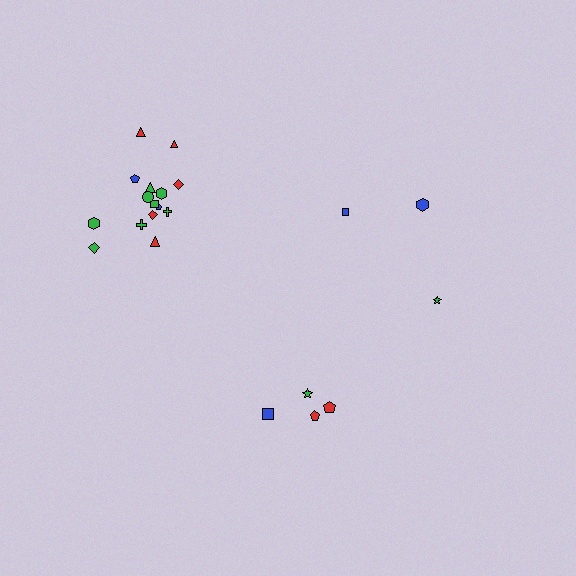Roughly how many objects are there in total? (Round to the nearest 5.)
Roughly 20 objects in total.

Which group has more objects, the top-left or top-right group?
The top-left group.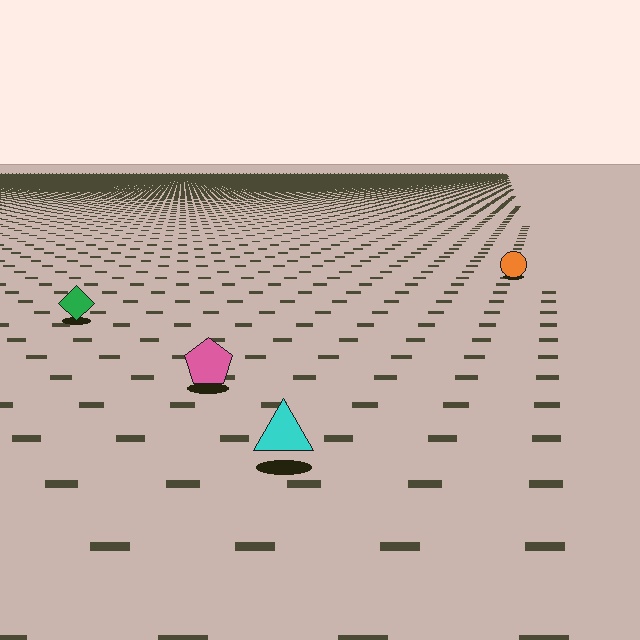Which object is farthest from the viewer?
The orange circle is farthest from the viewer. It appears smaller and the ground texture around it is denser.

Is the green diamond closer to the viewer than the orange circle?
Yes. The green diamond is closer — you can tell from the texture gradient: the ground texture is coarser near it.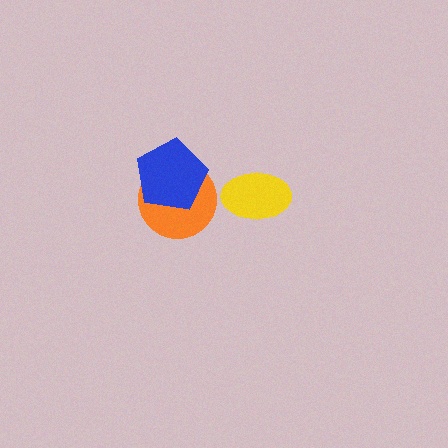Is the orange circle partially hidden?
Yes, it is partially covered by another shape.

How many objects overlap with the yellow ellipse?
0 objects overlap with the yellow ellipse.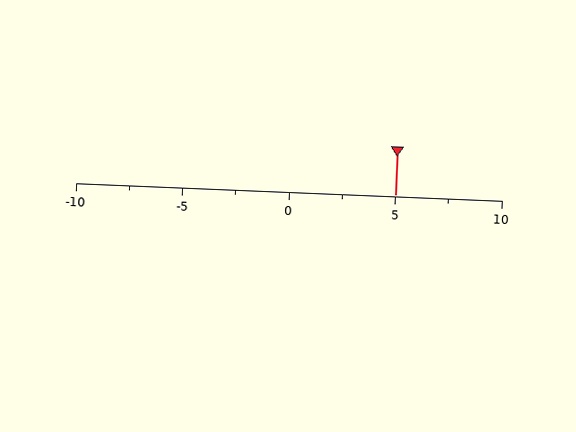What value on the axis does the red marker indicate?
The marker indicates approximately 5.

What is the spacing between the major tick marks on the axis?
The major ticks are spaced 5 apart.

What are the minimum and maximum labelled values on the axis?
The axis runs from -10 to 10.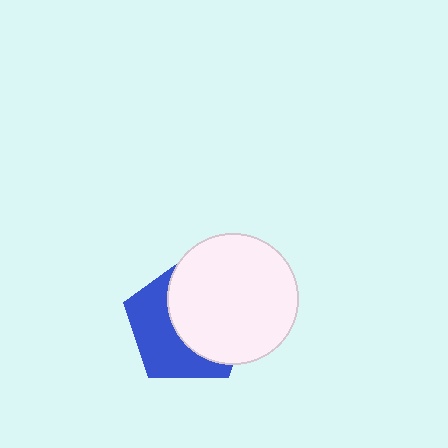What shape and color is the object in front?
The object in front is a white circle.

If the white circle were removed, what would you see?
You would see the complete blue pentagon.